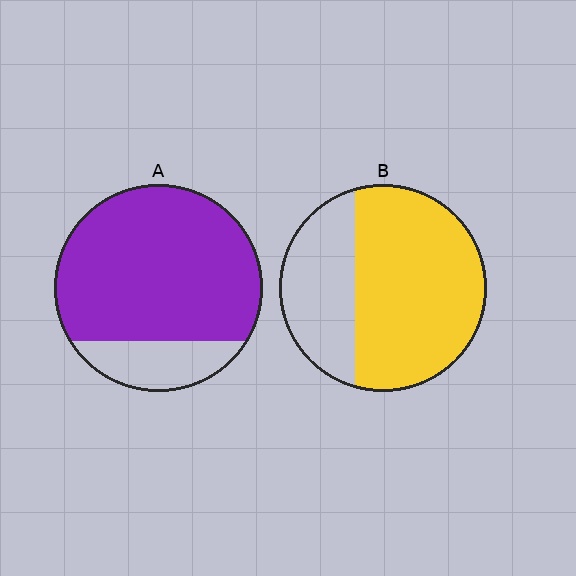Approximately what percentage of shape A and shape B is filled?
A is approximately 80% and B is approximately 65%.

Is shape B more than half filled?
Yes.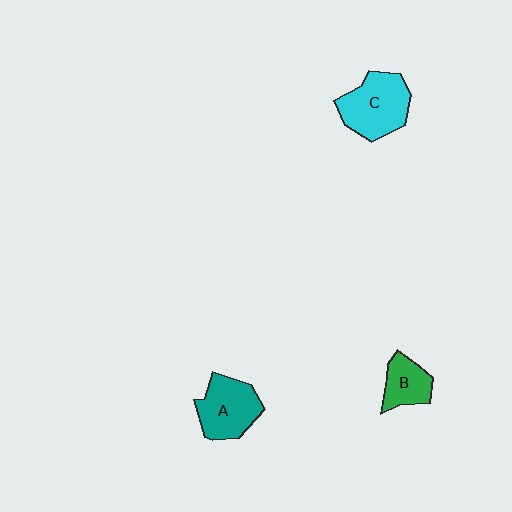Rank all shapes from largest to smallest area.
From largest to smallest: C (cyan), A (teal), B (green).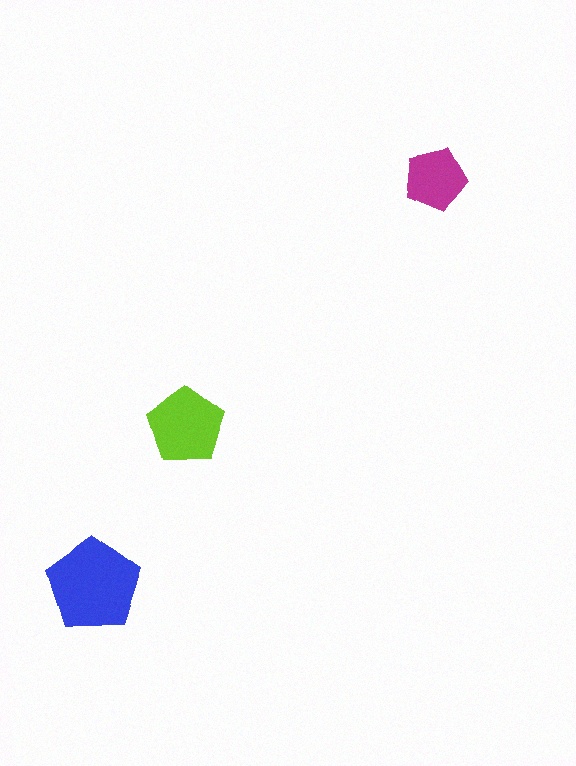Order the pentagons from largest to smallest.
the blue one, the lime one, the magenta one.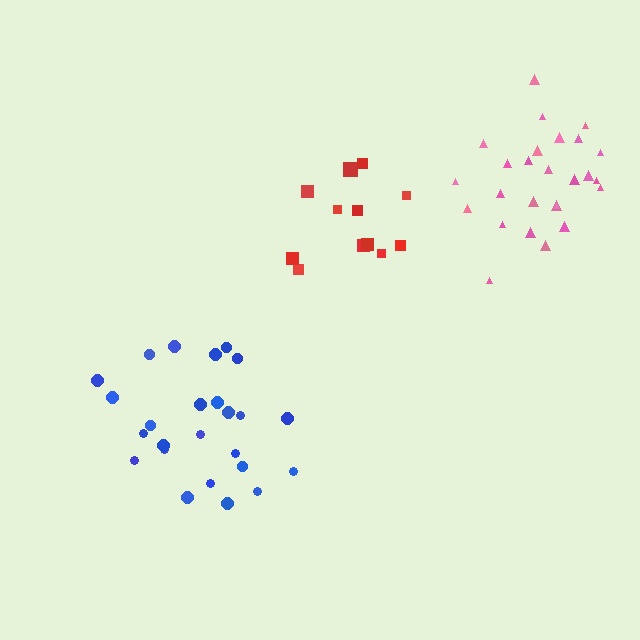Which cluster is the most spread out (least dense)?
Blue.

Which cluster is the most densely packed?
Pink.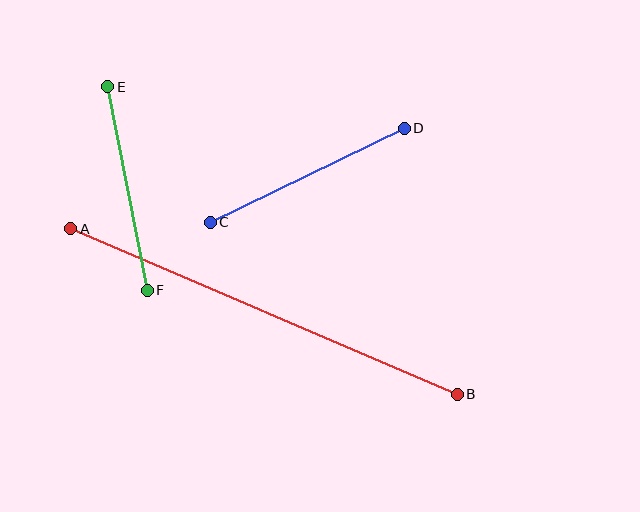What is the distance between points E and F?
The distance is approximately 207 pixels.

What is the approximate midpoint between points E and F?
The midpoint is at approximately (127, 188) pixels.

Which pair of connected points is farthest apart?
Points A and B are farthest apart.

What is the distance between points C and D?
The distance is approximately 216 pixels.